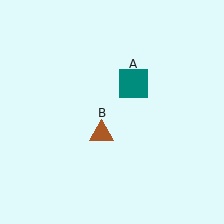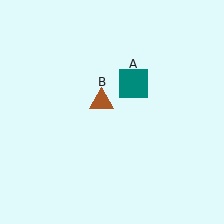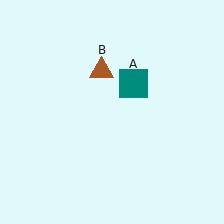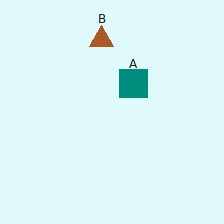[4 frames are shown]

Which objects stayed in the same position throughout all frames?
Teal square (object A) remained stationary.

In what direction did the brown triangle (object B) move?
The brown triangle (object B) moved up.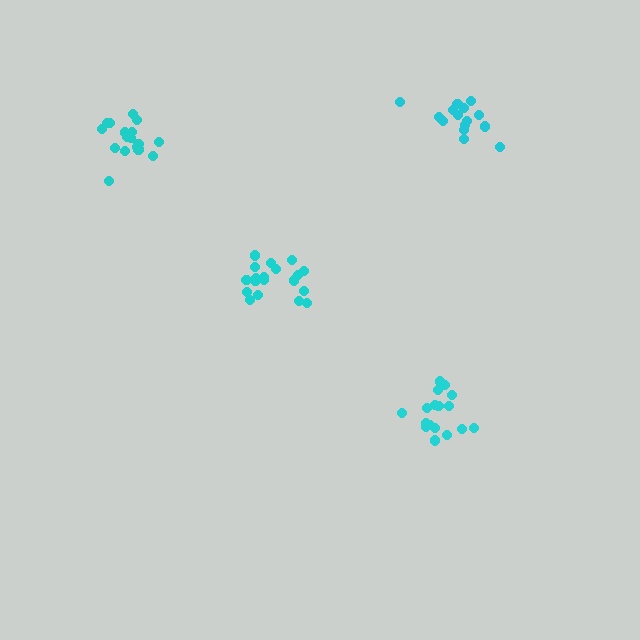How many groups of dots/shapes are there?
There are 4 groups.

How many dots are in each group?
Group 1: 17 dots, Group 2: 17 dots, Group 3: 19 dots, Group 4: 15 dots (68 total).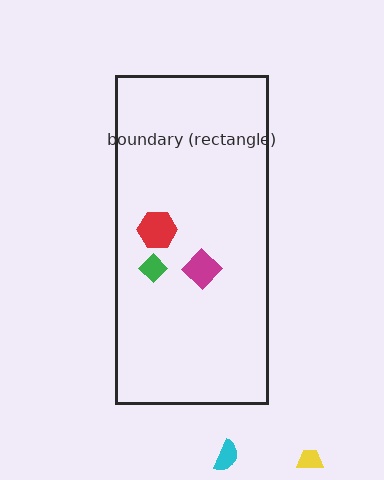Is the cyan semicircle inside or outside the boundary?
Outside.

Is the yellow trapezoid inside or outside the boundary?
Outside.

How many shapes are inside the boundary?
3 inside, 2 outside.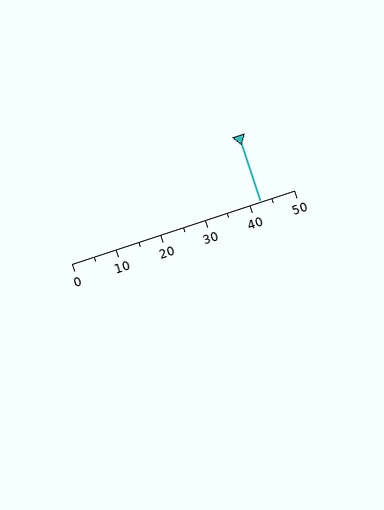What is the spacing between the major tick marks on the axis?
The major ticks are spaced 10 apart.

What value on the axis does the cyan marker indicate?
The marker indicates approximately 42.5.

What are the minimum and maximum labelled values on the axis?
The axis runs from 0 to 50.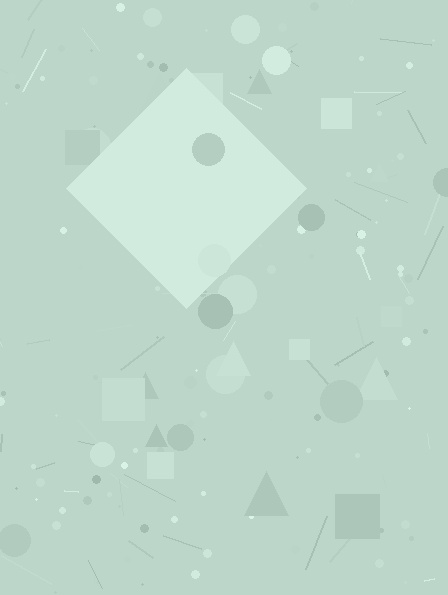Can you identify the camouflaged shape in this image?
The camouflaged shape is a diamond.